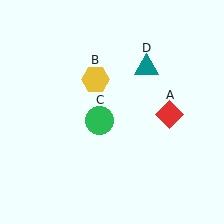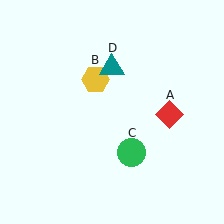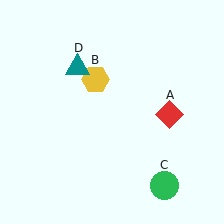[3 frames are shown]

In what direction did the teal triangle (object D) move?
The teal triangle (object D) moved left.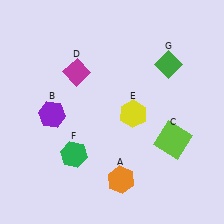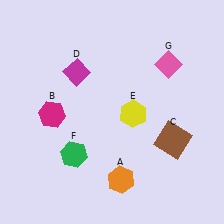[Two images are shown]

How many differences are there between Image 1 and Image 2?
There are 3 differences between the two images.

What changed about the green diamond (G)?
In Image 1, G is green. In Image 2, it changed to pink.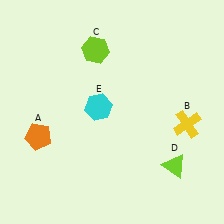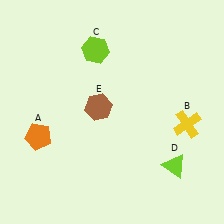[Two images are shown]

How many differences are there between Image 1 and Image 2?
There is 1 difference between the two images.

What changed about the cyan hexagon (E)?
In Image 1, E is cyan. In Image 2, it changed to brown.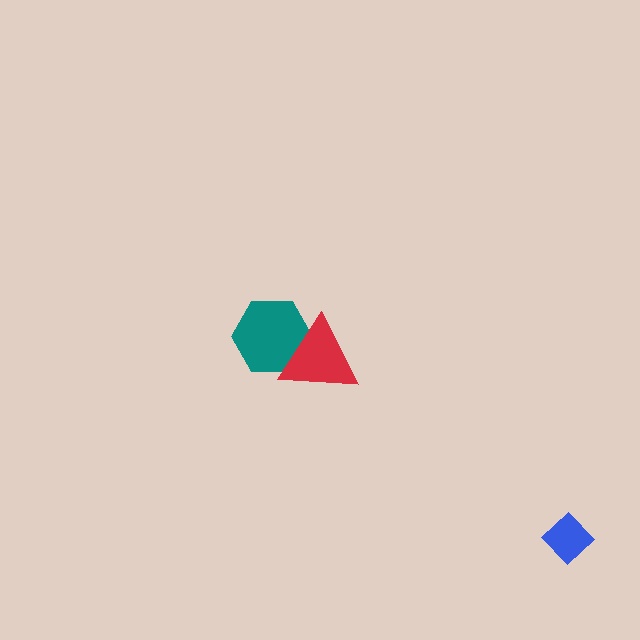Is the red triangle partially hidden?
No, no other shape covers it.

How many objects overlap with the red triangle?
1 object overlaps with the red triangle.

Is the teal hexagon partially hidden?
Yes, it is partially covered by another shape.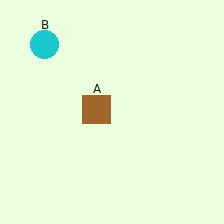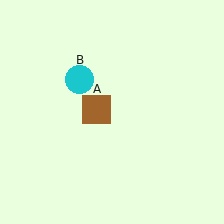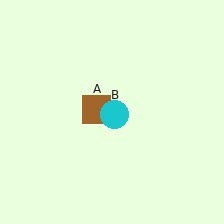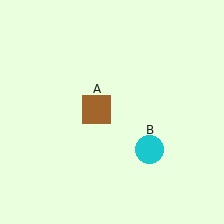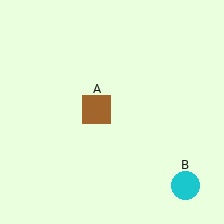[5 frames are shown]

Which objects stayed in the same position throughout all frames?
Brown square (object A) remained stationary.